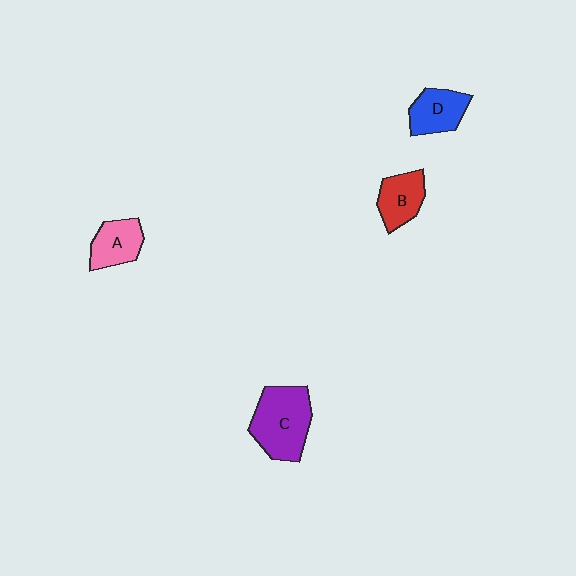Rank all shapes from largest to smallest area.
From largest to smallest: C (purple), D (blue), A (pink), B (red).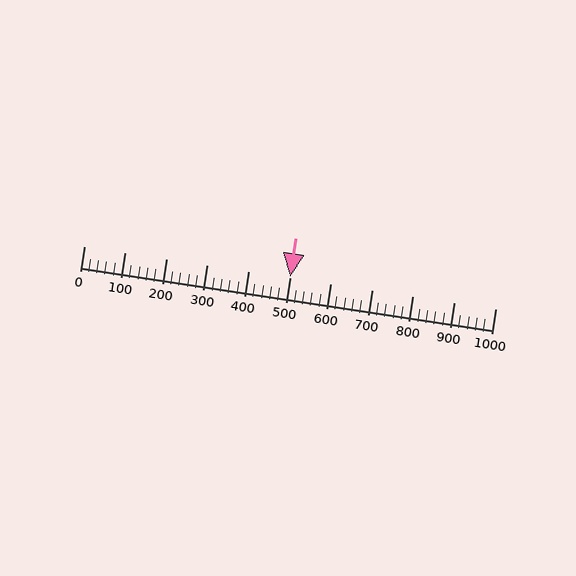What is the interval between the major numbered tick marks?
The major tick marks are spaced 100 units apart.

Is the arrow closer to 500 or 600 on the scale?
The arrow is closer to 500.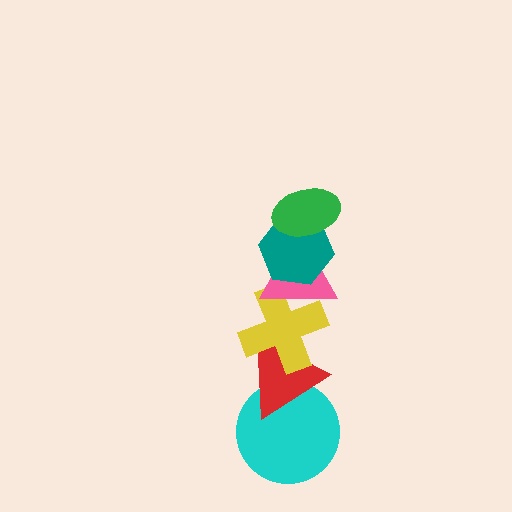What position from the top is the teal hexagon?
The teal hexagon is 2nd from the top.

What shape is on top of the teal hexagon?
The green ellipse is on top of the teal hexagon.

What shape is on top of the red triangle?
The yellow cross is on top of the red triangle.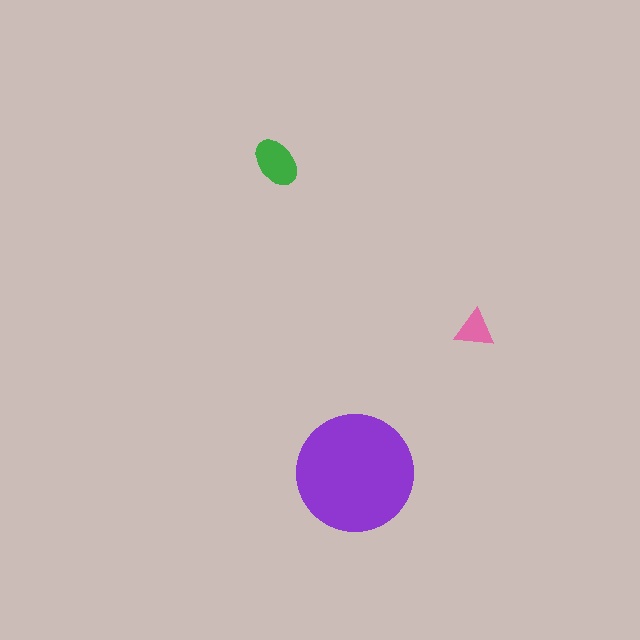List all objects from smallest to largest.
The pink triangle, the green ellipse, the purple circle.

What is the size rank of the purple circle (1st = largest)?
1st.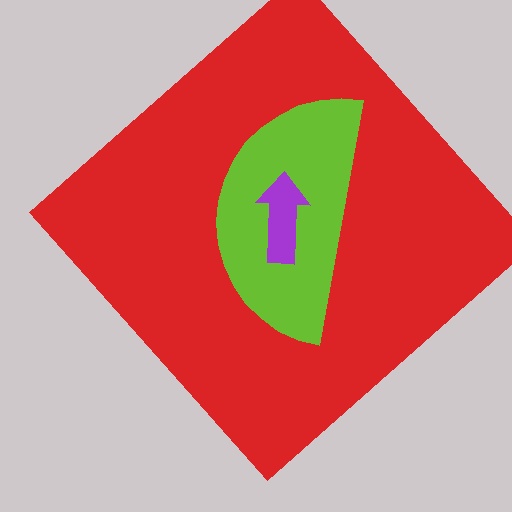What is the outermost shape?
The red diamond.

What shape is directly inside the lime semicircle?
The purple arrow.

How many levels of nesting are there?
3.